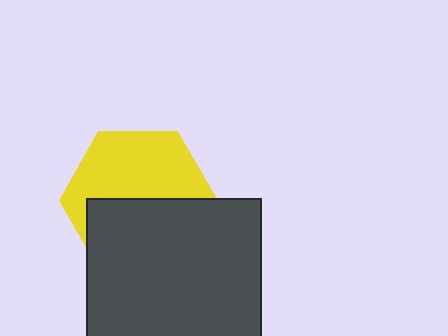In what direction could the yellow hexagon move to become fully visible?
The yellow hexagon could move up. That would shift it out from behind the dark gray square entirely.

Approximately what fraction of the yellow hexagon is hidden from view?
Roughly 49% of the yellow hexagon is hidden behind the dark gray square.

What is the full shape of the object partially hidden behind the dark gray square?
The partially hidden object is a yellow hexagon.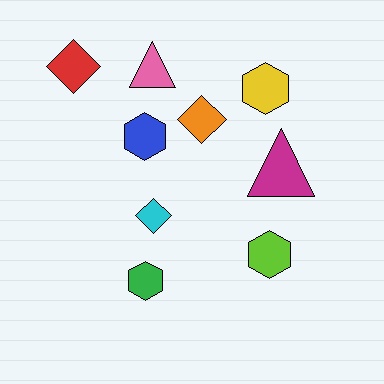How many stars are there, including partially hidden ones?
There are no stars.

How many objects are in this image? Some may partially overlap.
There are 9 objects.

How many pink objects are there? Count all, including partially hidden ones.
There is 1 pink object.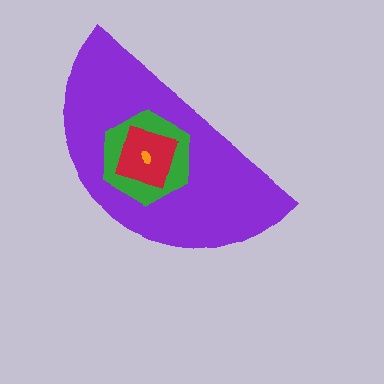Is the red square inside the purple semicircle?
Yes.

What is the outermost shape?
The purple semicircle.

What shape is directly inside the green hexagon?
The red square.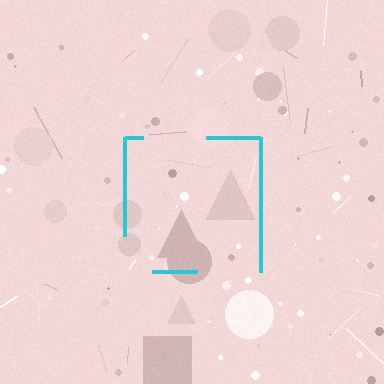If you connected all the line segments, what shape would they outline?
They would outline a square.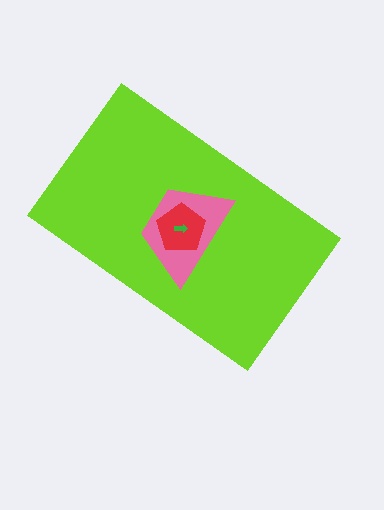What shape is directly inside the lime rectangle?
The pink trapezoid.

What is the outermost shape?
The lime rectangle.